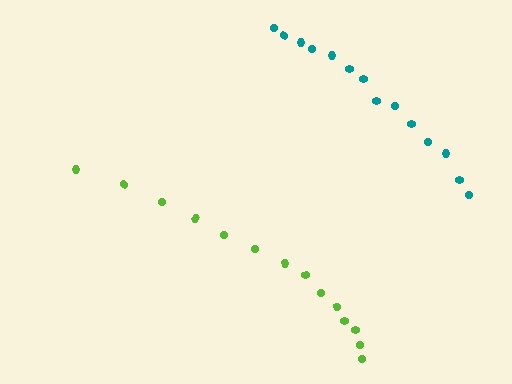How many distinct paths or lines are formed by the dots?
There are 2 distinct paths.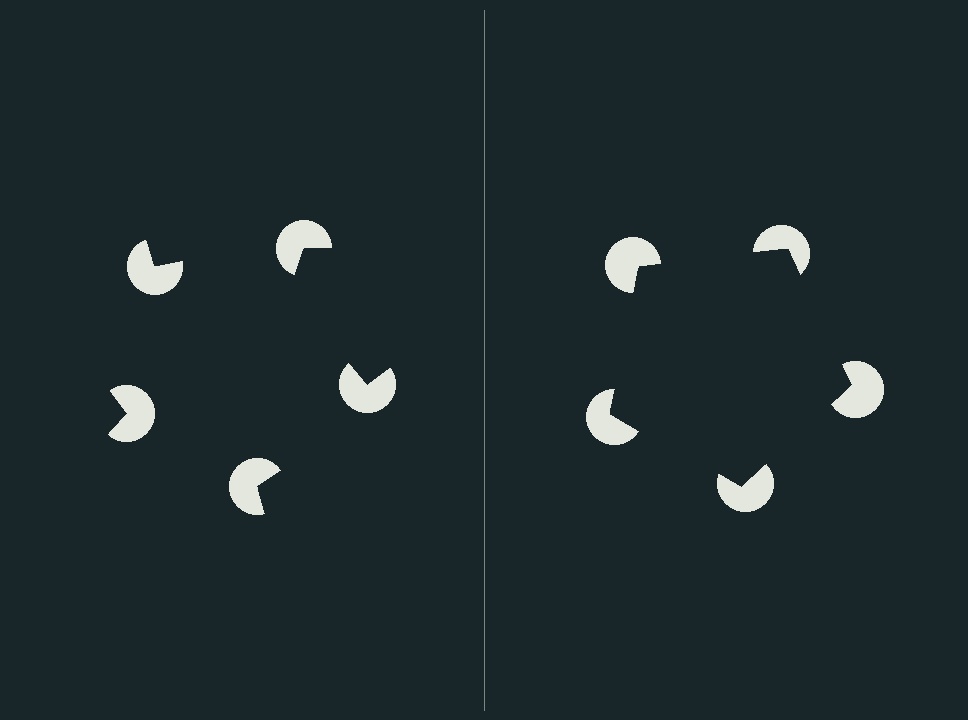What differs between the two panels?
The pac-man discs are positioned identically on both sides; only the wedge orientations differ. On the right they align to a pentagon; on the left they are misaligned.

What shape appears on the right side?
An illusory pentagon.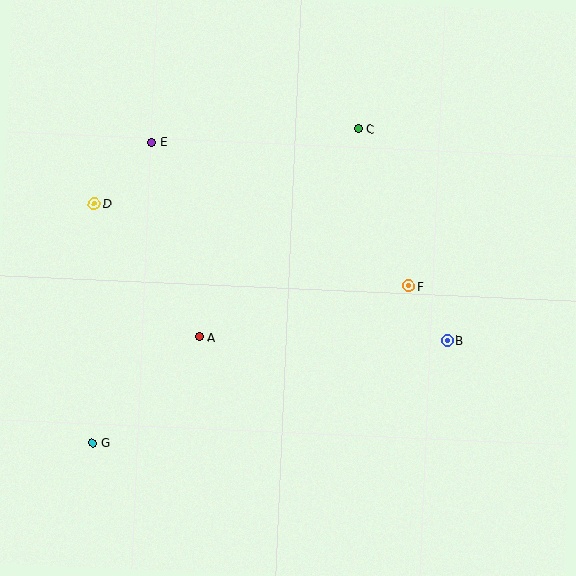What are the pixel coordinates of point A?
Point A is at (199, 337).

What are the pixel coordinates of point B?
Point B is at (447, 340).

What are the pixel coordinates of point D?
Point D is at (94, 203).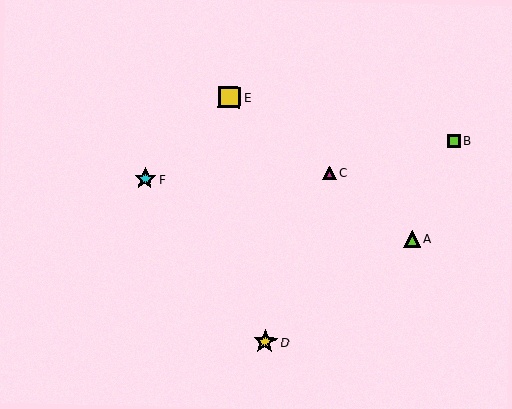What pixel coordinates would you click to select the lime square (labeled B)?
Click at (454, 141) to select the lime square B.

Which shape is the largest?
The yellow star (labeled D) is the largest.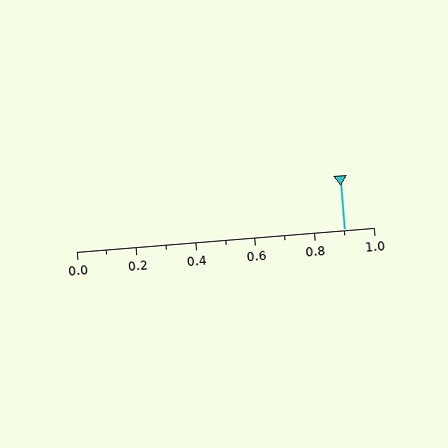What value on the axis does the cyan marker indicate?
The marker indicates approximately 0.9.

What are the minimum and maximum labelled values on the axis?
The axis runs from 0.0 to 1.0.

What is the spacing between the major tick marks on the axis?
The major ticks are spaced 0.2 apart.